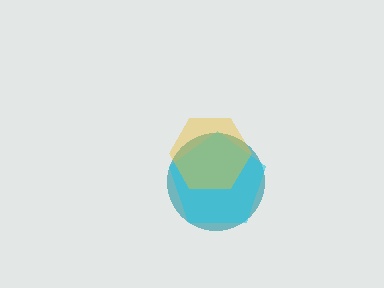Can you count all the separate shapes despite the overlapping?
Yes, there are 3 separate shapes.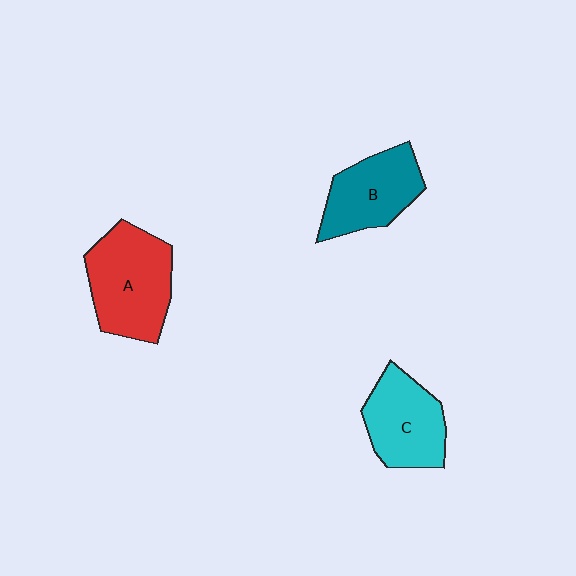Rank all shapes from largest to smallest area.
From largest to smallest: A (red), C (cyan), B (teal).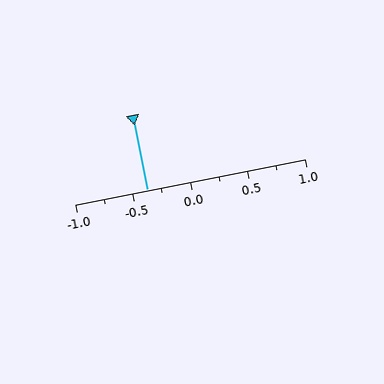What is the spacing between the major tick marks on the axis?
The major ticks are spaced 0.5 apart.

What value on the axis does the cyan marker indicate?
The marker indicates approximately -0.38.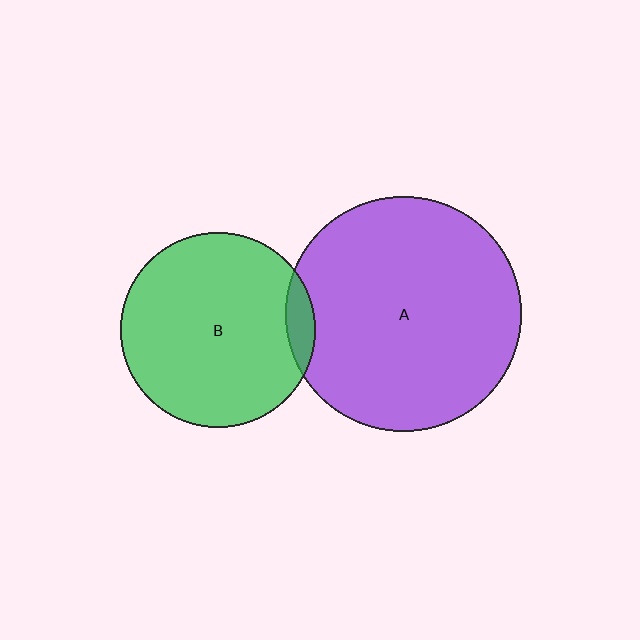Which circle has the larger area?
Circle A (purple).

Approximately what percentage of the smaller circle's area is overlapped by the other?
Approximately 5%.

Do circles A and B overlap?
Yes.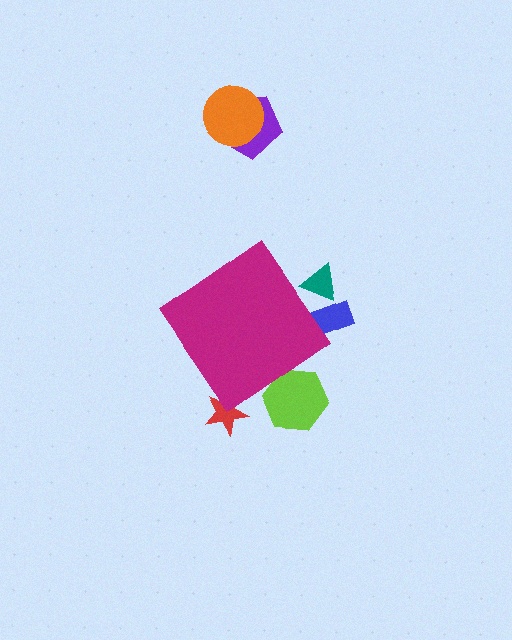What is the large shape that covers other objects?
A magenta diamond.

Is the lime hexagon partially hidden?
Yes, the lime hexagon is partially hidden behind the magenta diamond.